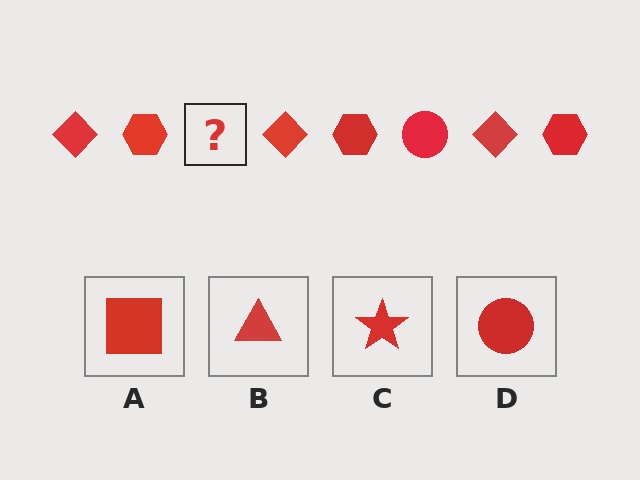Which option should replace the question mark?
Option D.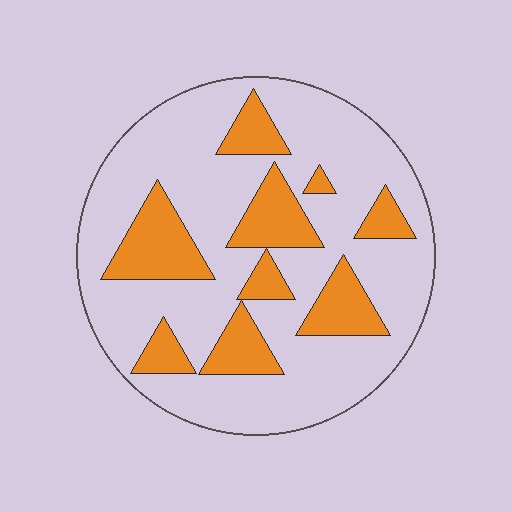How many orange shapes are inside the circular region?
9.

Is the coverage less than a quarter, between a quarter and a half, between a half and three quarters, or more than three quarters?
Between a quarter and a half.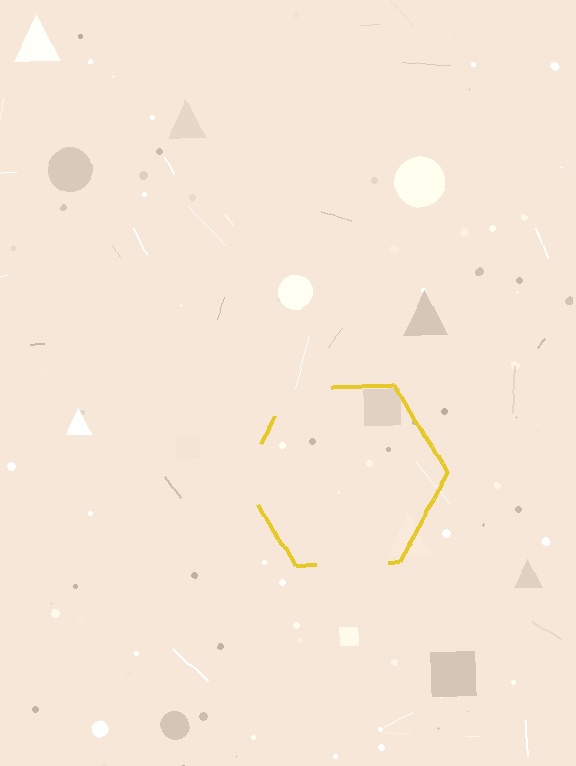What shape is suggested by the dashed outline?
The dashed outline suggests a hexagon.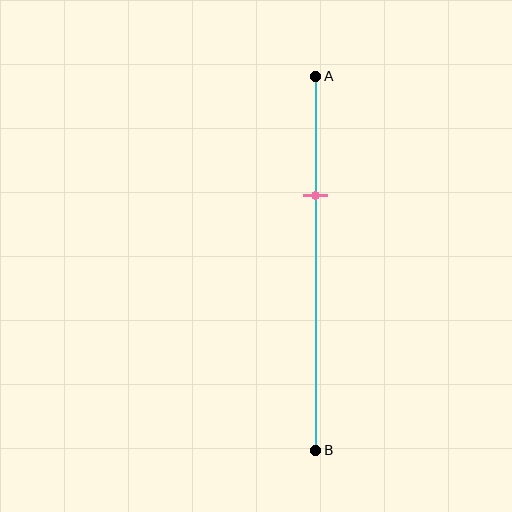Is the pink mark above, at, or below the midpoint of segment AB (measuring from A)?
The pink mark is above the midpoint of segment AB.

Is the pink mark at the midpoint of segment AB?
No, the mark is at about 30% from A, not at the 50% midpoint.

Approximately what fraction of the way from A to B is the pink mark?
The pink mark is approximately 30% of the way from A to B.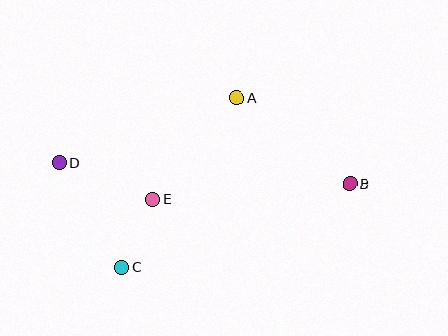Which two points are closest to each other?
Points C and E are closest to each other.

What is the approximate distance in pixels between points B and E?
The distance between B and E is approximately 198 pixels.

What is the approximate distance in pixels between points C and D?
The distance between C and D is approximately 121 pixels.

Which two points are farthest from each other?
Points B and D are farthest from each other.